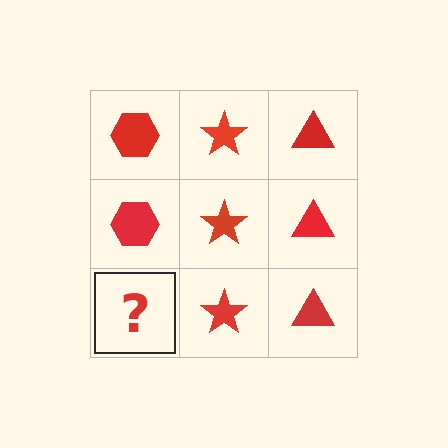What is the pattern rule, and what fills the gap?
The rule is that each column has a consistent shape. The gap should be filled with a red hexagon.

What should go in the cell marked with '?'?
The missing cell should contain a red hexagon.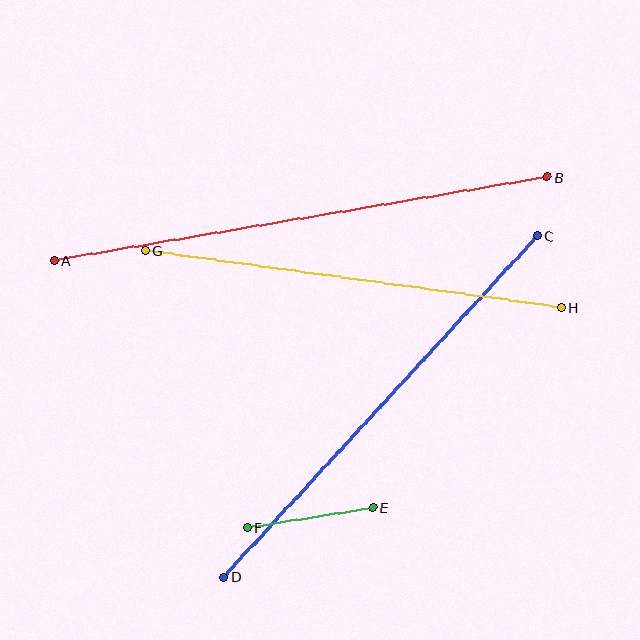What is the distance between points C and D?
The distance is approximately 464 pixels.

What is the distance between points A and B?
The distance is approximately 500 pixels.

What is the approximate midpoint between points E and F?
The midpoint is at approximately (310, 518) pixels.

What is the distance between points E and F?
The distance is approximately 127 pixels.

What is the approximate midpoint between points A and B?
The midpoint is at approximately (301, 219) pixels.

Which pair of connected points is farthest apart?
Points A and B are farthest apart.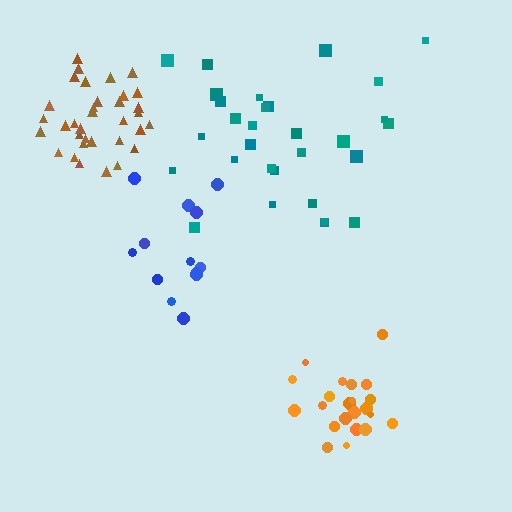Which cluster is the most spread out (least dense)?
Teal.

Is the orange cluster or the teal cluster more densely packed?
Orange.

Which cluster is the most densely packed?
Brown.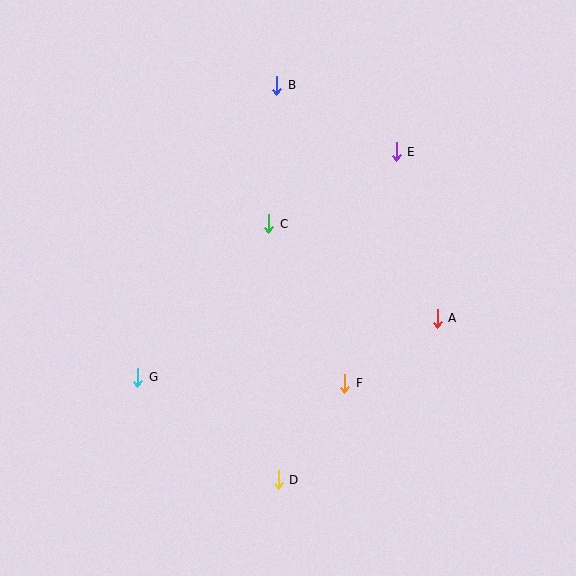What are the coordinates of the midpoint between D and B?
The midpoint between D and B is at (278, 283).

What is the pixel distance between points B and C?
The distance between B and C is 138 pixels.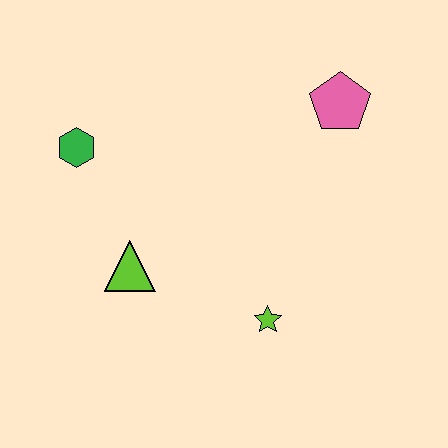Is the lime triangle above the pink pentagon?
No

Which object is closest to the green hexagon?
The lime triangle is closest to the green hexagon.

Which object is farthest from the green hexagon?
The pink pentagon is farthest from the green hexagon.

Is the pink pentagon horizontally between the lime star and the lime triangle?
No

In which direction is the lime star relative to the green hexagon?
The lime star is to the right of the green hexagon.